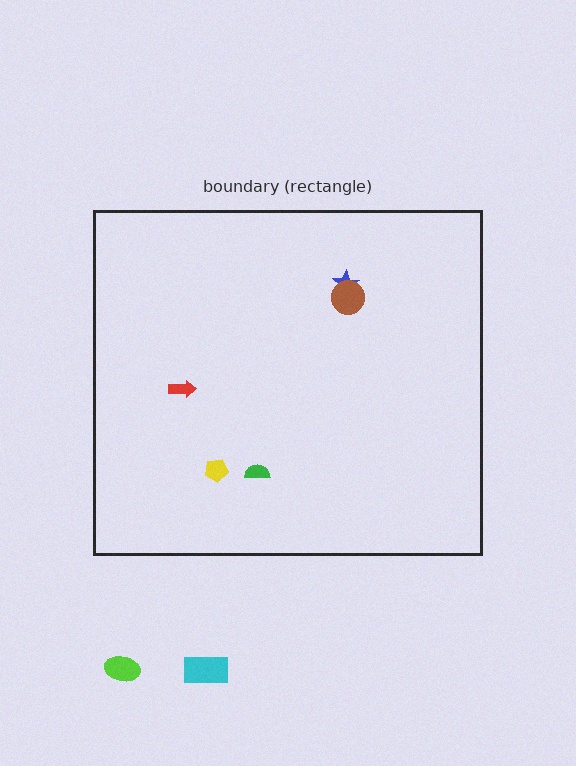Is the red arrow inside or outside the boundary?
Inside.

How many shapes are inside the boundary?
5 inside, 2 outside.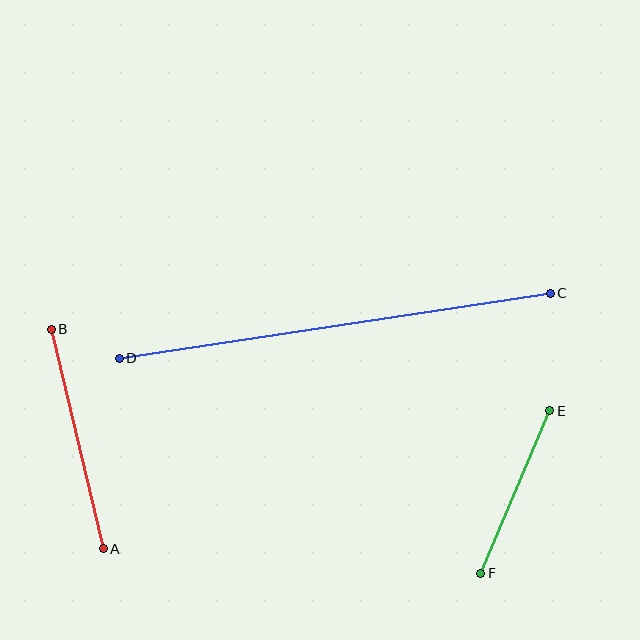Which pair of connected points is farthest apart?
Points C and D are farthest apart.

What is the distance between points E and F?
The distance is approximately 177 pixels.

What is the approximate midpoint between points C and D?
The midpoint is at approximately (335, 326) pixels.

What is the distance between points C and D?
The distance is approximately 436 pixels.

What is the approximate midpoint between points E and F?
The midpoint is at approximately (515, 492) pixels.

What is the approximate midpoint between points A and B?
The midpoint is at approximately (77, 439) pixels.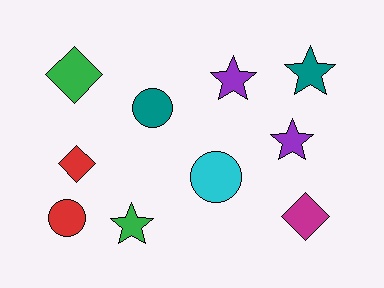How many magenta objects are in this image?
There is 1 magenta object.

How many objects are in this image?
There are 10 objects.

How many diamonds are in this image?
There are 3 diamonds.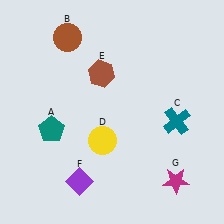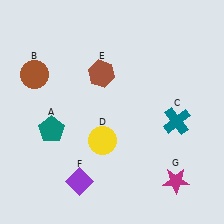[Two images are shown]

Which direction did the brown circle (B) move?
The brown circle (B) moved down.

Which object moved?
The brown circle (B) moved down.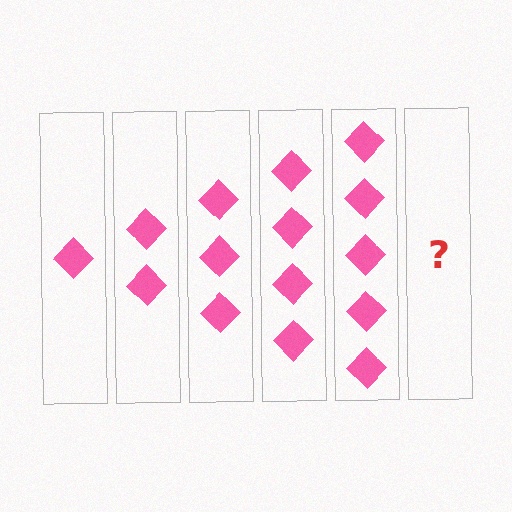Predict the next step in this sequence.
The next step is 6 diamonds.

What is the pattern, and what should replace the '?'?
The pattern is that each step adds one more diamond. The '?' should be 6 diamonds.